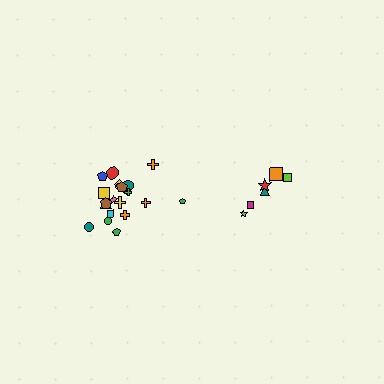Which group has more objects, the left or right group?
The left group.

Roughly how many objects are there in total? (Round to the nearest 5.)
Roughly 30 objects in total.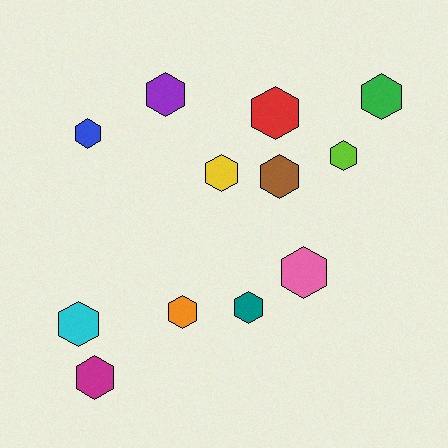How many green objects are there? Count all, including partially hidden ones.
There is 1 green object.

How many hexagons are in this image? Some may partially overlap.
There are 12 hexagons.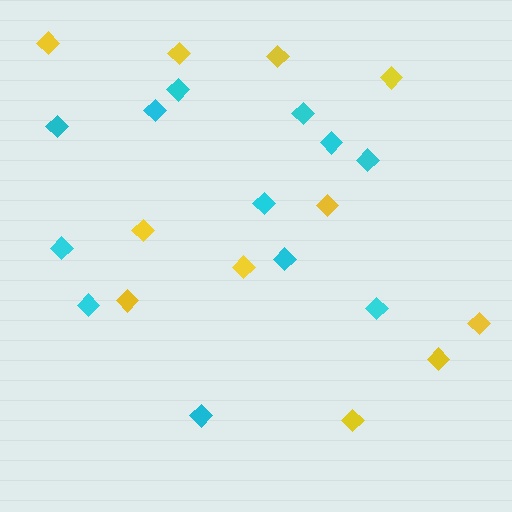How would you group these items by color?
There are 2 groups: one group of yellow diamonds (11) and one group of cyan diamonds (12).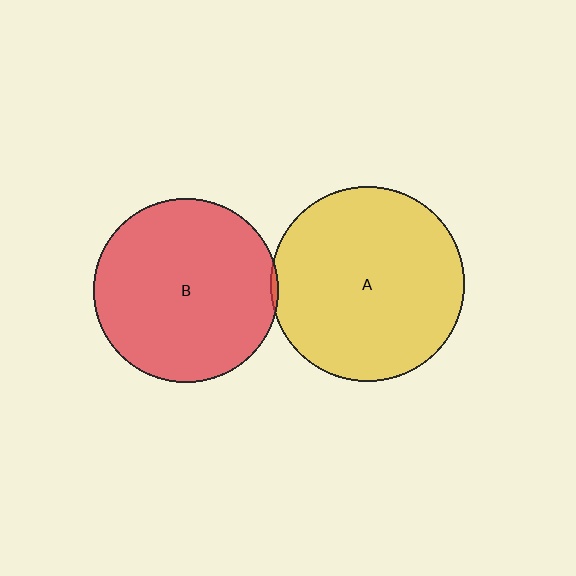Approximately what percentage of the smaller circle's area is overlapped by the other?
Approximately 5%.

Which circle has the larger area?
Circle A (yellow).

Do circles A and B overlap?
Yes.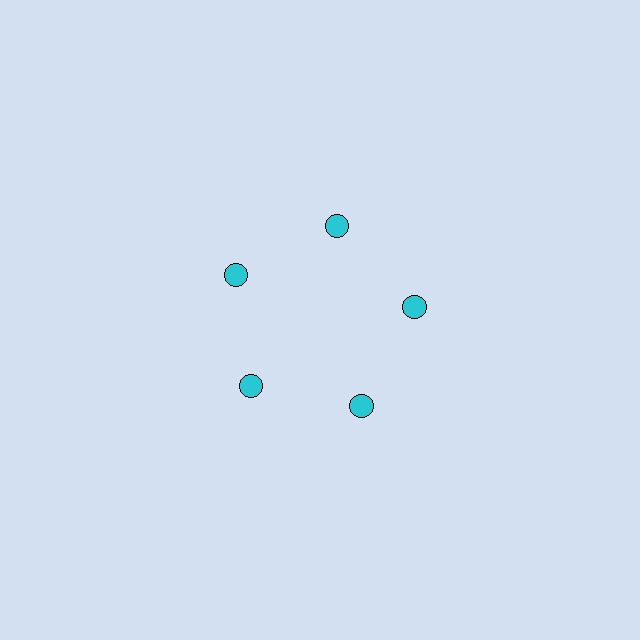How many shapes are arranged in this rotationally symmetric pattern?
There are 5 shapes, arranged in 5 groups of 1.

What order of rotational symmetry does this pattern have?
This pattern has 5-fold rotational symmetry.